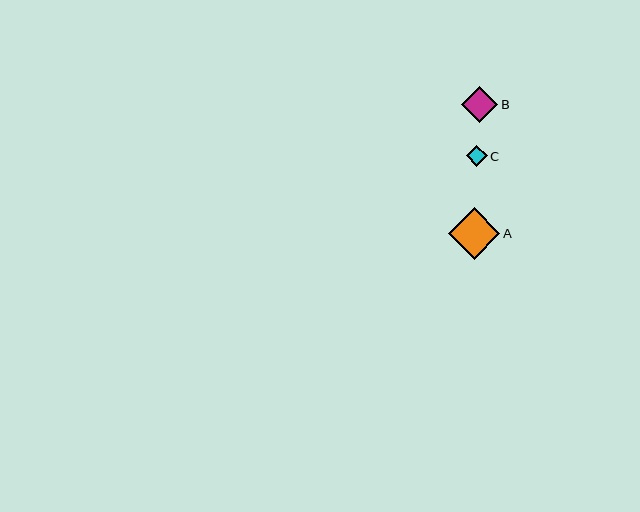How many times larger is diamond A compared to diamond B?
Diamond A is approximately 1.5 times the size of diamond B.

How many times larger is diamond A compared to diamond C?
Diamond A is approximately 2.6 times the size of diamond C.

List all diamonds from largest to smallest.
From largest to smallest: A, B, C.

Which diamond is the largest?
Diamond A is the largest with a size of approximately 52 pixels.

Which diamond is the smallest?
Diamond C is the smallest with a size of approximately 20 pixels.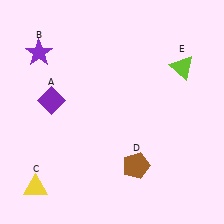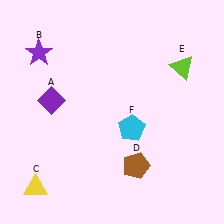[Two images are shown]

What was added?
A cyan pentagon (F) was added in Image 2.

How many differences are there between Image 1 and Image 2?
There is 1 difference between the two images.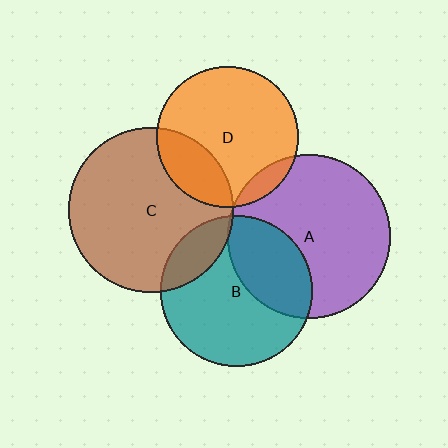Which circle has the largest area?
Circle C (brown).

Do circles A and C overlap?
Yes.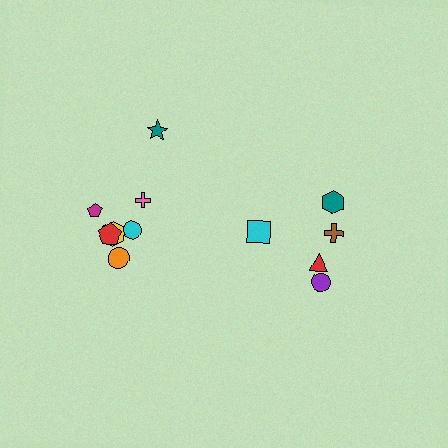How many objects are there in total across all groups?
There are 12 objects.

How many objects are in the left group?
There are 7 objects.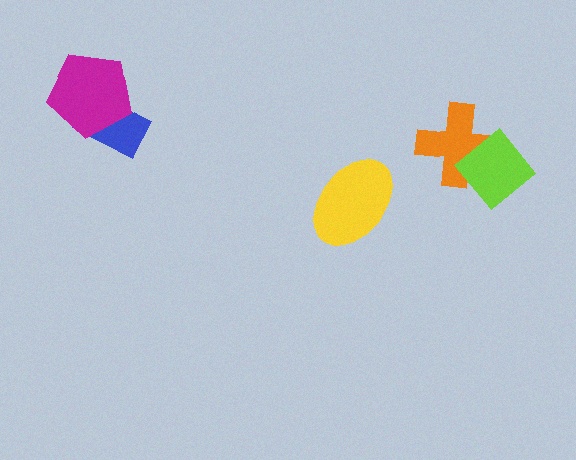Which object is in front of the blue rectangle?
The magenta pentagon is in front of the blue rectangle.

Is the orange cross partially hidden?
Yes, it is partially covered by another shape.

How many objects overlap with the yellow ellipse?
0 objects overlap with the yellow ellipse.